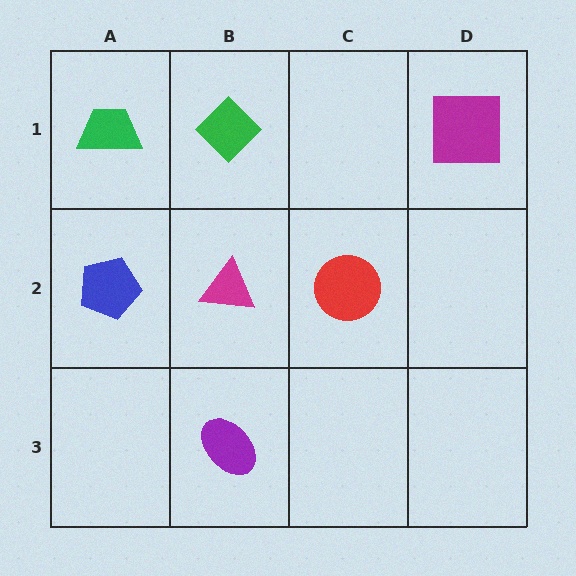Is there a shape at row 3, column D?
No, that cell is empty.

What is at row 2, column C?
A red circle.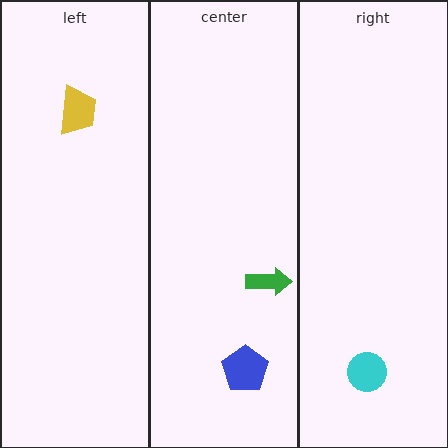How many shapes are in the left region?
1.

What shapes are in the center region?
The green arrow, the blue pentagon.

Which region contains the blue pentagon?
The center region.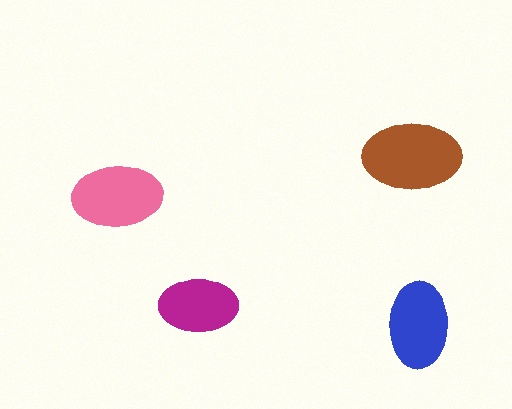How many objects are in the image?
There are 4 objects in the image.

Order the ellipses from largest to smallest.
the brown one, the pink one, the blue one, the magenta one.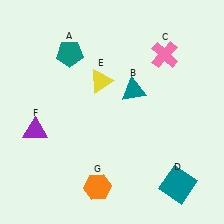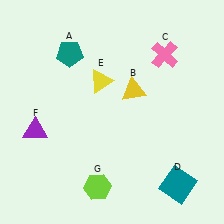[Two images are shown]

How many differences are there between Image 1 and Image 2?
There are 2 differences between the two images.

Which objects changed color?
B changed from teal to yellow. G changed from orange to lime.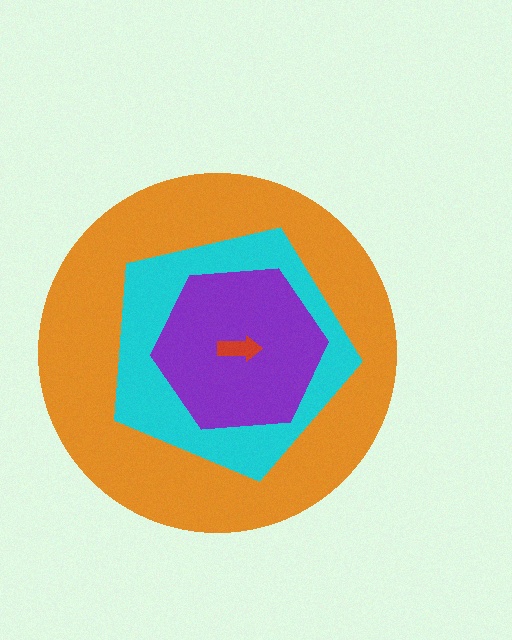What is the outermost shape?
The orange circle.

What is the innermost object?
The red arrow.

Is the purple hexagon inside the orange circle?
Yes.